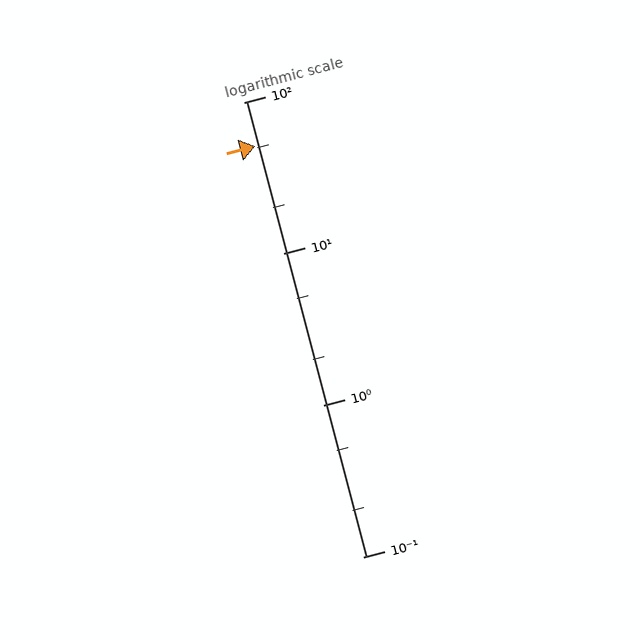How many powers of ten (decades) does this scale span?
The scale spans 3 decades, from 0.1 to 100.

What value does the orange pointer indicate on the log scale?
The pointer indicates approximately 51.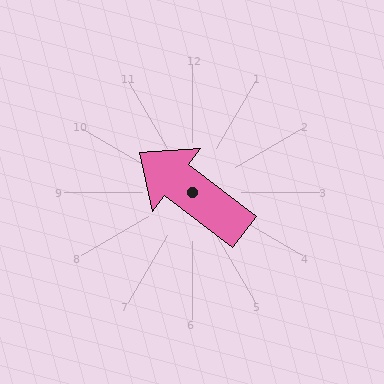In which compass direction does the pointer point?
Northwest.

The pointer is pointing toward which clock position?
Roughly 10 o'clock.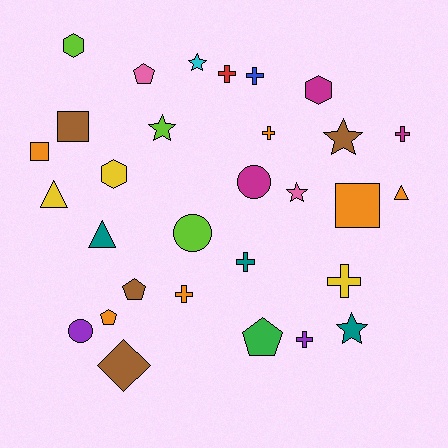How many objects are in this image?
There are 30 objects.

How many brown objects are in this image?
There are 4 brown objects.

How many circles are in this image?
There are 3 circles.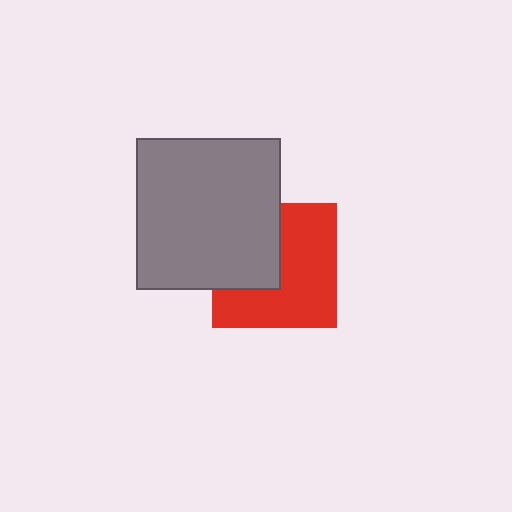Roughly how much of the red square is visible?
About half of it is visible (roughly 61%).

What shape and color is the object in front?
The object in front is a gray rectangle.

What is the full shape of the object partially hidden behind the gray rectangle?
The partially hidden object is a red square.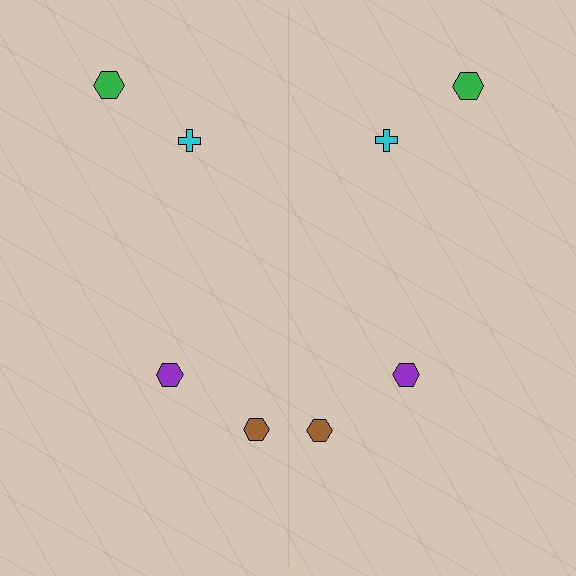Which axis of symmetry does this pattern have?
The pattern has a vertical axis of symmetry running through the center of the image.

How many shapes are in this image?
There are 8 shapes in this image.